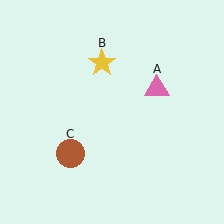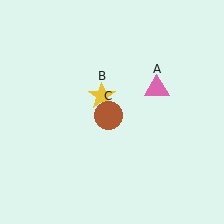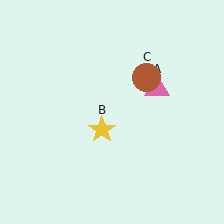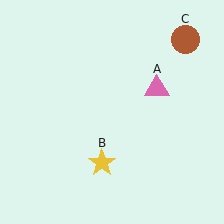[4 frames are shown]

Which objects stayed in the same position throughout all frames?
Pink triangle (object A) remained stationary.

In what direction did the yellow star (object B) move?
The yellow star (object B) moved down.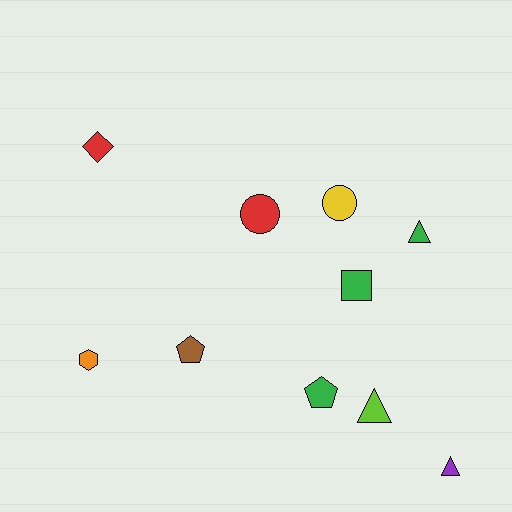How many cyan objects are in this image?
There are no cyan objects.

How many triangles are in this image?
There are 3 triangles.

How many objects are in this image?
There are 10 objects.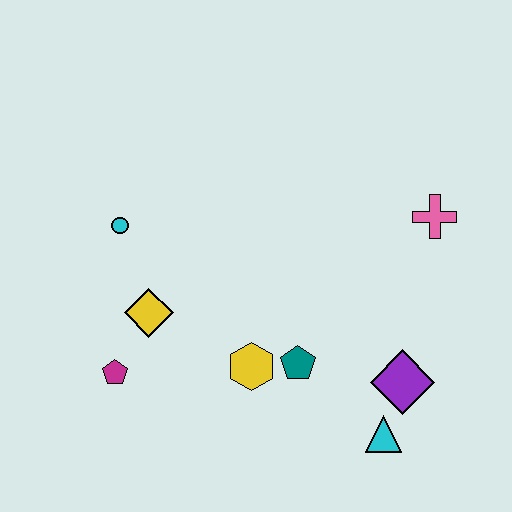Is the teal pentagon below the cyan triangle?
No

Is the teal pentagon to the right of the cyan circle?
Yes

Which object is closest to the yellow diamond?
The magenta pentagon is closest to the yellow diamond.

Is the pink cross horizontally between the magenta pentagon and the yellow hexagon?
No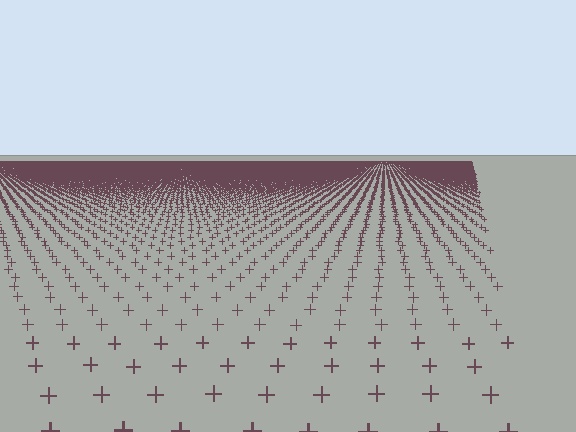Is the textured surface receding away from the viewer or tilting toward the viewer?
The surface is receding away from the viewer. Texture elements get smaller and denser toward the top.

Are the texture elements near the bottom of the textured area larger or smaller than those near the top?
Larger. Near the bottom, elements are closer to the viewer and appear at a bigger on-screen size.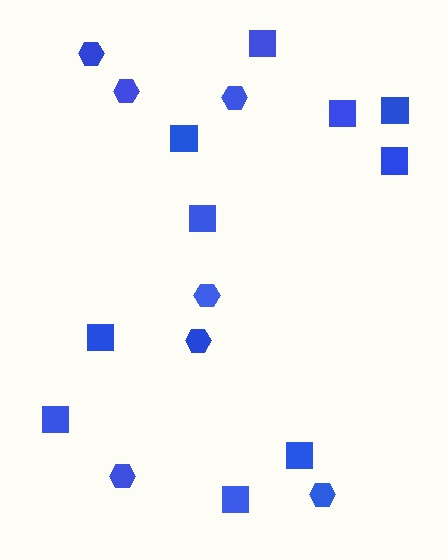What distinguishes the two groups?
There are 2 groups: one group of hexagons (7) and one group of squares (10).